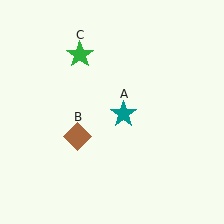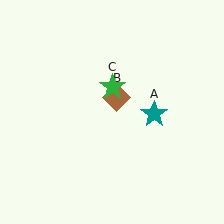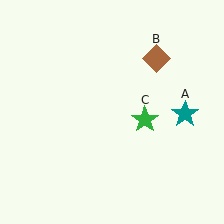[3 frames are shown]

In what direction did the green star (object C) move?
The green star (object C) moved down and to the right.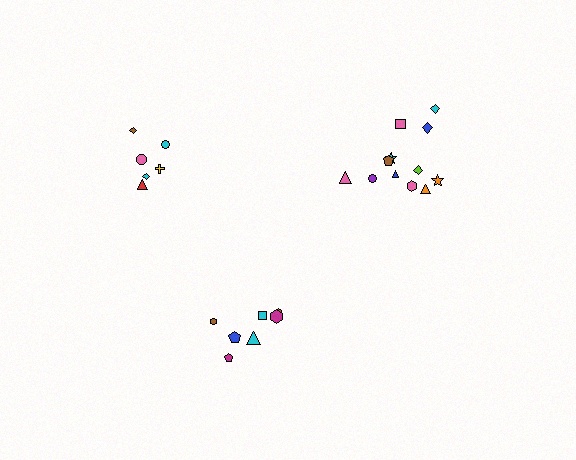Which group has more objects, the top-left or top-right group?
The top-right group.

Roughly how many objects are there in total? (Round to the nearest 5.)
Roughly 25 objects in total.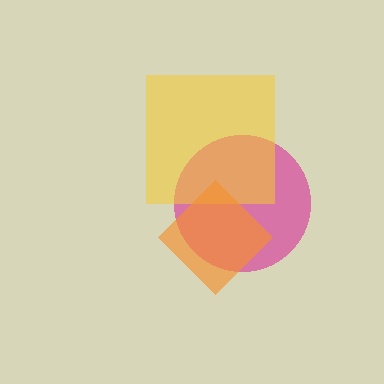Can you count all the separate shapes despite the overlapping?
Yes, there are 3 separate shapes.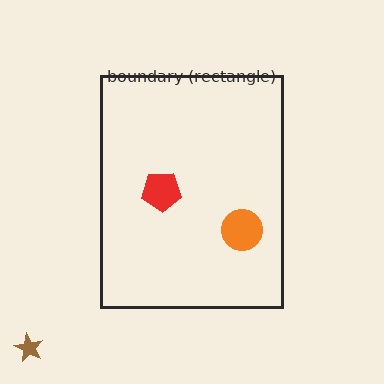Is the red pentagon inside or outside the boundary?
Inside.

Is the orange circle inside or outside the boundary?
Inside.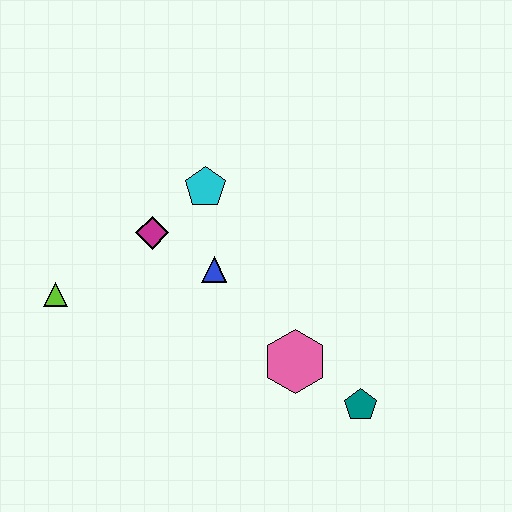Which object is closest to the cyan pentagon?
The magenta diamond is closest to the cyan pentagon.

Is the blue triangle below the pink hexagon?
No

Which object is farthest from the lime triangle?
The teal pentagon is farthest from the lime triangle.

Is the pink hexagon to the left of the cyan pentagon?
No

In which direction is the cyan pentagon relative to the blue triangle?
The cyan pentagon is above the blue triangle.